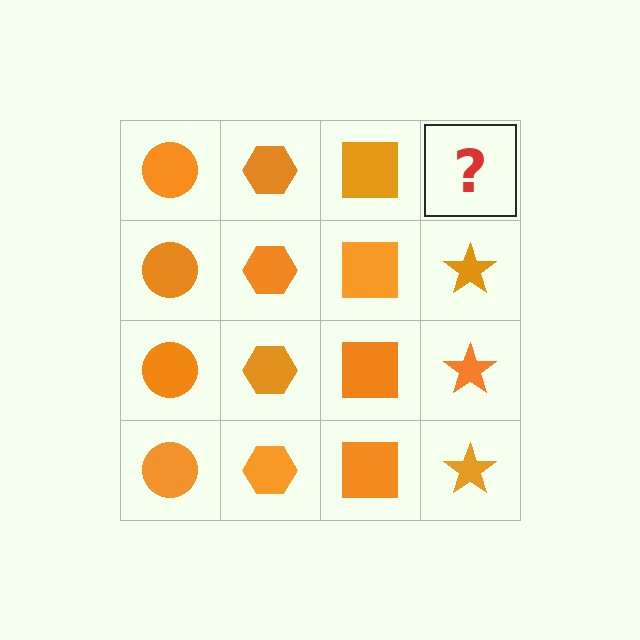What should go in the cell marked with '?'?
The missing cell should contain an orange star.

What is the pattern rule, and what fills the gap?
The rule is that each column has a consistent shape. The gap should be filled with an orange star.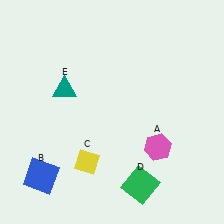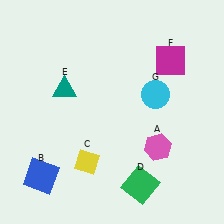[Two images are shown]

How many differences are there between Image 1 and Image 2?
There are 2 differences between the two images.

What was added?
A magenta square (F), a cyan circle (G) were added in Image 2.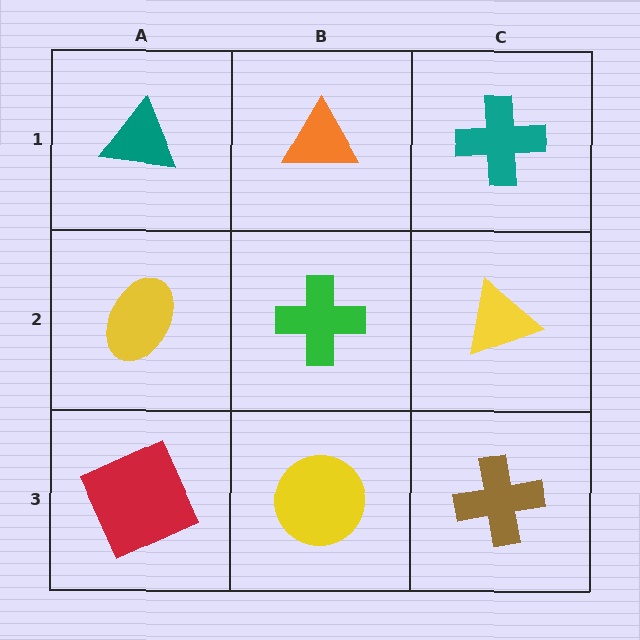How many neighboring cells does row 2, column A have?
3.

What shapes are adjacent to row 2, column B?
An orange triangle (row 1, column B), a yellow circle (row 3, column B), a yellow ellipse (row 2, column A), a yellow triangle (row 2, column C).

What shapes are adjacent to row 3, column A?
A yellow ellipse (row 2, column A), a yellow circle (row 3, column B).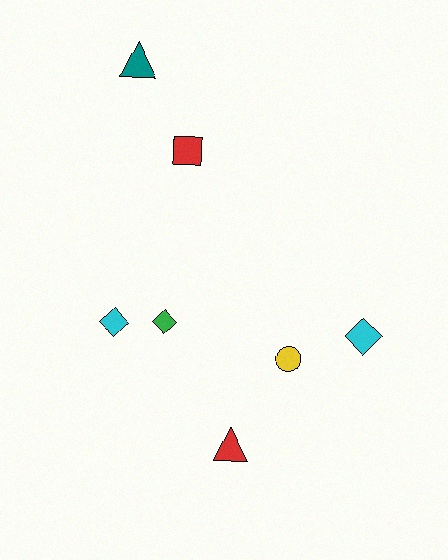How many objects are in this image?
There are 7 objects.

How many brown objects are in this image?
There are no brown objects.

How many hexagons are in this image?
There are no hexagons.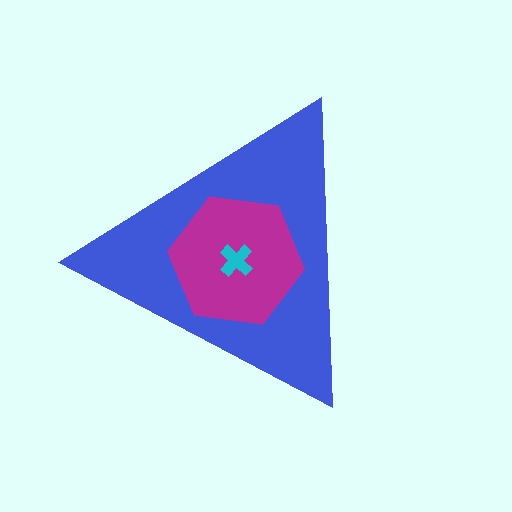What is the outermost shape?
The blue triangle.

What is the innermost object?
The cyan cross.